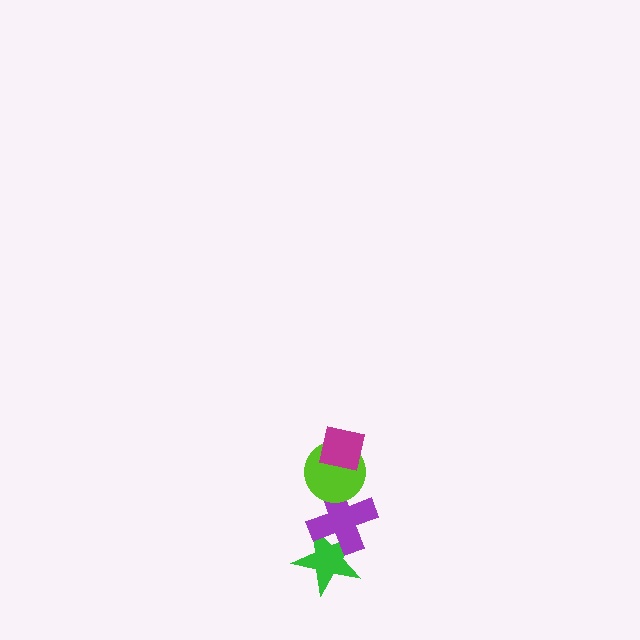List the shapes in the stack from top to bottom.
From top to bottom: the magenta square, the lime circle, the purple cross, the green star.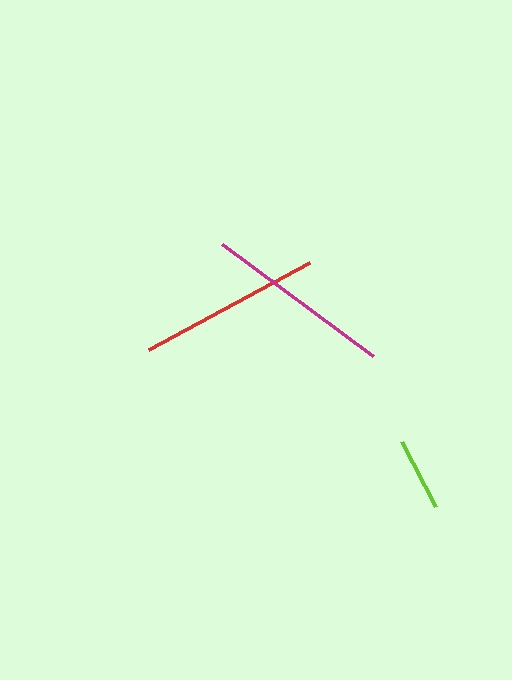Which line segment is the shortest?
The lime line is the shortest at approximately 73 pixels.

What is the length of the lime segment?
The lime segment is approximately 73 pixels long.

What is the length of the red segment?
The red segment is approximately 183 pixels long.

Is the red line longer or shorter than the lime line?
The red line is longer than the lime line.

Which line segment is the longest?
The magenta line is the longest at approximately 188 pixels.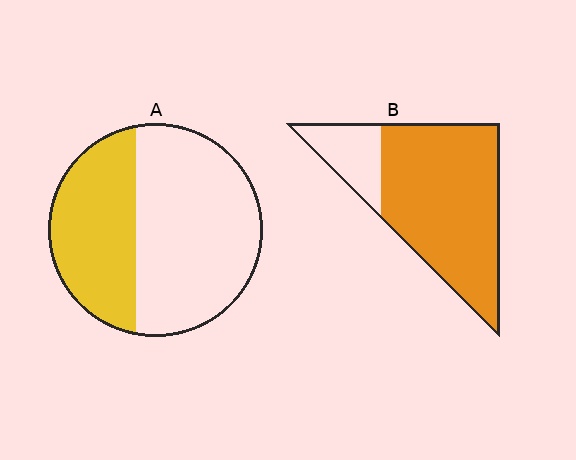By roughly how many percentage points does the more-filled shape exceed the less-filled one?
By roughly 40 percentage points (B over A).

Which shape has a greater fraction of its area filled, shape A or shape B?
Shape B.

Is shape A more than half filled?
No.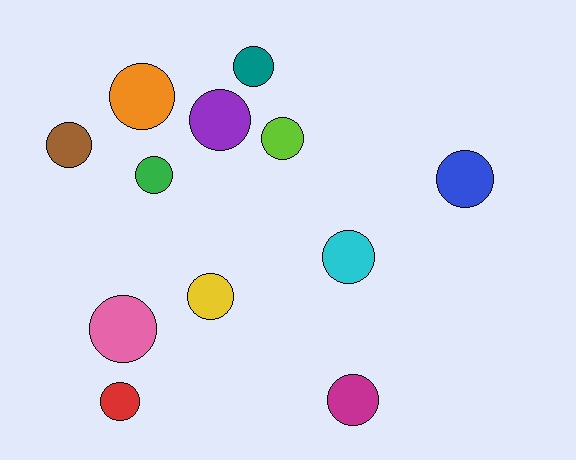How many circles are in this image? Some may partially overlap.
There are 12 circles.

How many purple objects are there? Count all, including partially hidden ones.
There is 1 purple object.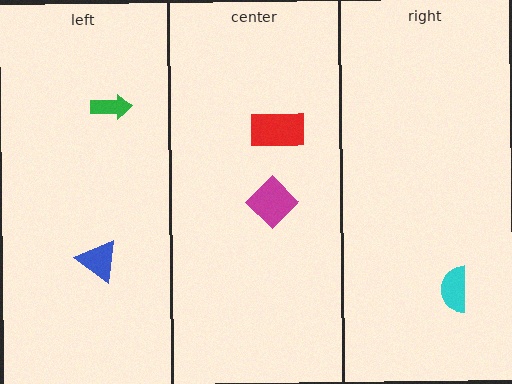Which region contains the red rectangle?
The center region.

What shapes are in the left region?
The green arrow, the blue triangle.